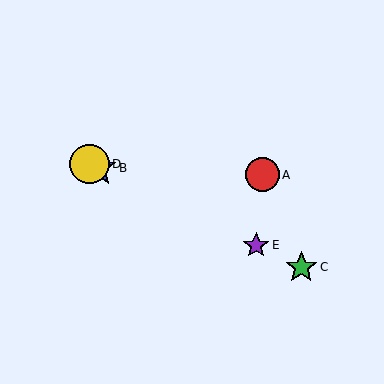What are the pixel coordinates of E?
Object E is at (256, 245).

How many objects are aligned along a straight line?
4 objects (B, C, D, E) are aligned along a straight line.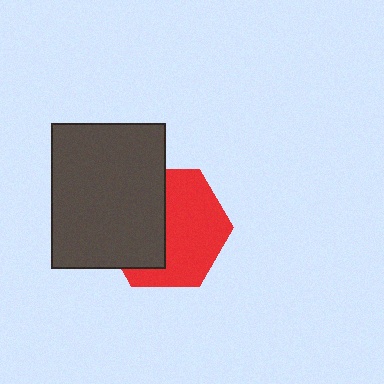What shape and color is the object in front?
The object in front is a dark gray rectangle.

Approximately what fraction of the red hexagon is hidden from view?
Roughly 44% of the red hexagon is hidden behind the dark gray rectangle.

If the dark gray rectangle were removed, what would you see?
You would see the complete red hexagon.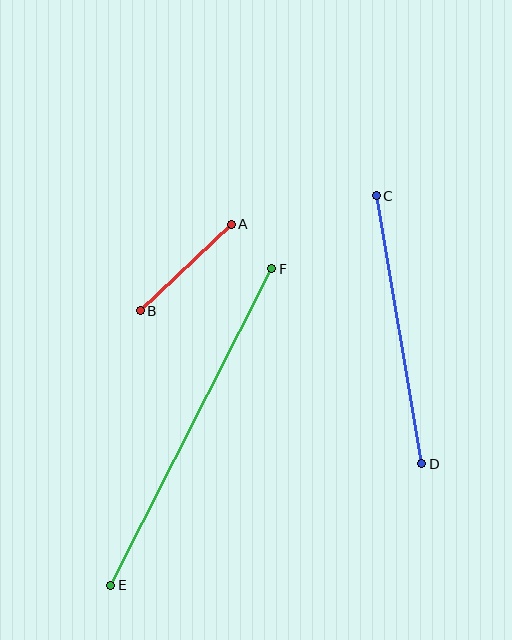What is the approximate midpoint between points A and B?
The midpoint is at approximately (186, 267) pixels.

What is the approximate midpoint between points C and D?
The midpoint is at approximately (399, 330) pixels.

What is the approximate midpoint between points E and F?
The midpoint is at approximately (191, 427) pixels.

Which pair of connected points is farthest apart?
Points E and F are farthest apart.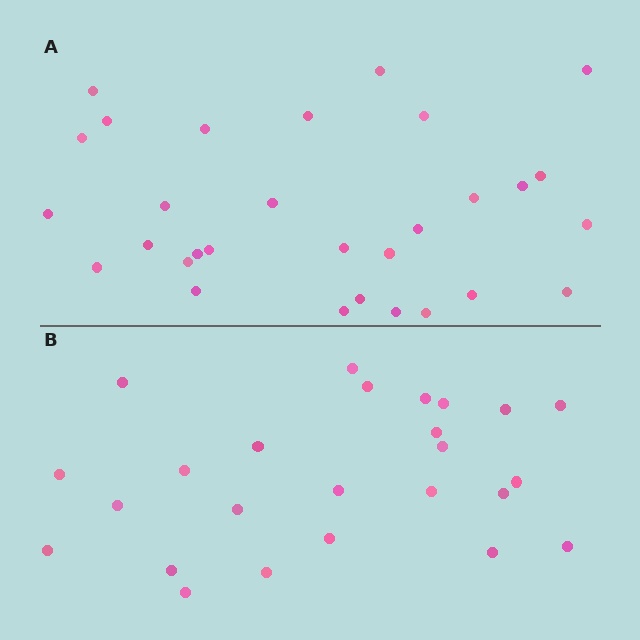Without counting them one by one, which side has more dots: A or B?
Region A (the top region) has more dots.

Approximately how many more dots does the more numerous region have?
Region A has about 5 more dots than region B.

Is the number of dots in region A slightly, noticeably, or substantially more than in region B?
Region A has only slightly more — the two regions are fairly close. The ratio is roughly 1.2 to 1.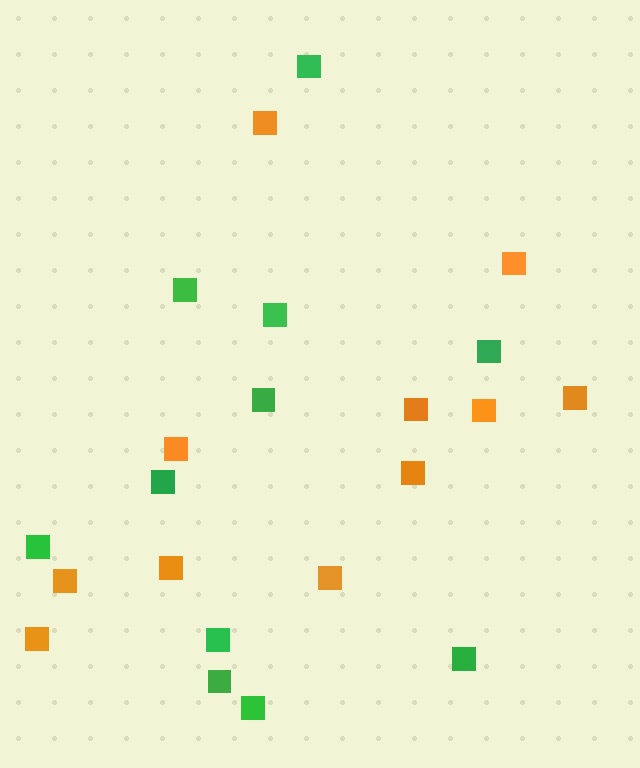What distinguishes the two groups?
There are 2 groups: one group of green squares (11) and one group of orange squares (11).